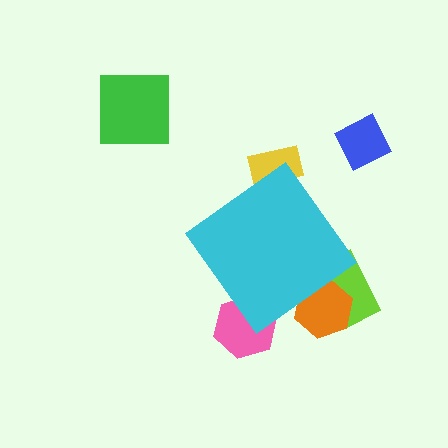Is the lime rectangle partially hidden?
Yes, the lime rectangle is partially hidden behind the cyan diamond.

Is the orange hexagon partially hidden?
Yes, the orange hexagon is partially hidden behind the cyan diamond.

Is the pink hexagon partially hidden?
Yes, the pink hexagon is partially hidden behind the cyan diamond.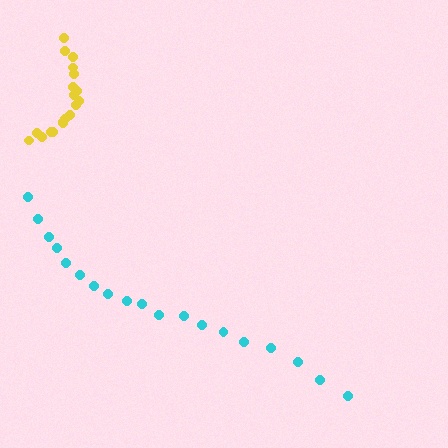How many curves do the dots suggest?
There are 2 distinct paths.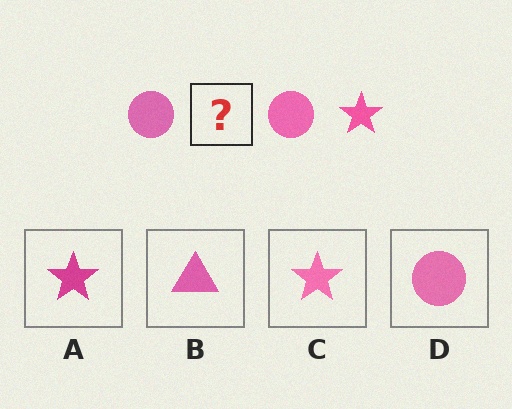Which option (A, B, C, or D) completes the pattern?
C.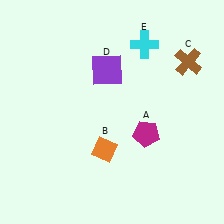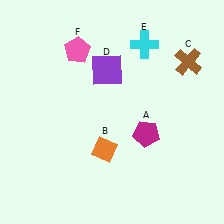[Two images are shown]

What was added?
A pink pentagon (F) was added in Image 2.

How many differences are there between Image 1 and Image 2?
There is 1 difference between the two images.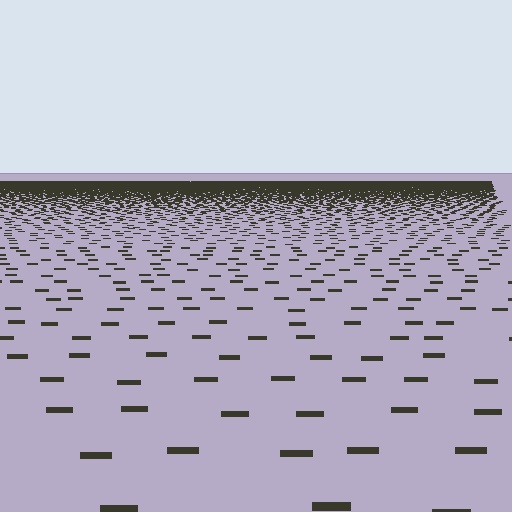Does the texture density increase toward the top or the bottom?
Density increases toward the top.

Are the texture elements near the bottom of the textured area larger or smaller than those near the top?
Larger. Near the bottom, elements are closer to the viewer and appear at a bigger on-screen size.